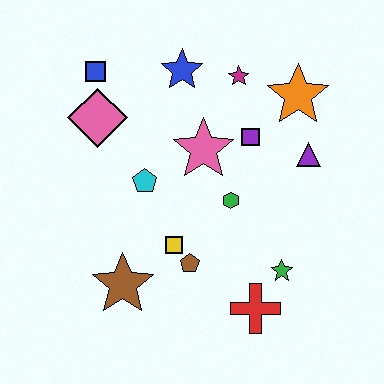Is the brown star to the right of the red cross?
No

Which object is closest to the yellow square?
The brown pentagon is closest to the yellow square.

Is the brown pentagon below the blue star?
Yes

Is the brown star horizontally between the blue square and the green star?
Yes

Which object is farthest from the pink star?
The red cross is farthest from the pink star.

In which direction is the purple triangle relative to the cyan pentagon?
The purple triangle is to the right of the cyan pentagon.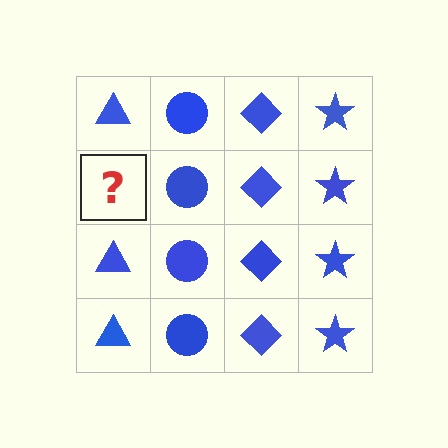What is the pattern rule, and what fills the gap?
The rule is that each column has a consistent shape. The gap should be filled with a blue triangle.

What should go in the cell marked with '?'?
The missing cell should contain a blue triangle.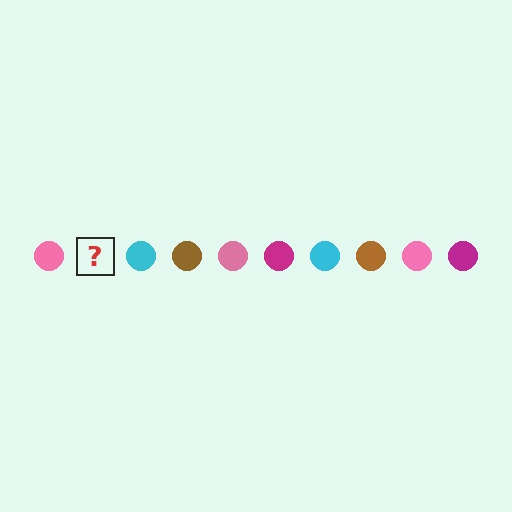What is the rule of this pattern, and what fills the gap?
The rule is that the pattern cycles through pink, magenta, cyan, brown circles. The gap should be filled with a magenta circle.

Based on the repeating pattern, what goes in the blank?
The blank should be a magenta circle.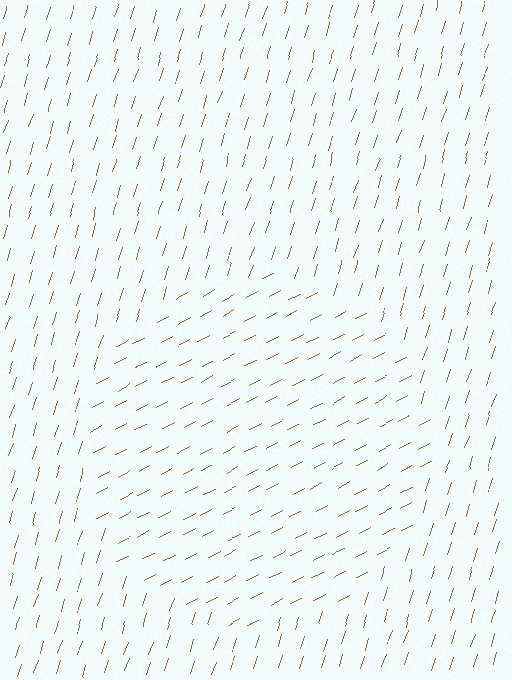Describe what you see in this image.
The image is filled with small brown line segments. A circle region in the image has lines oriented differently from the surrounding lines, creating a visible texture boundary.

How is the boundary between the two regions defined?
The boundary is defined purely by a change in line orientation (approximately 45 degrees difference). All lines are the same color and thickness.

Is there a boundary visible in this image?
Yes, there is a texture boundary formed by a change in line orientation.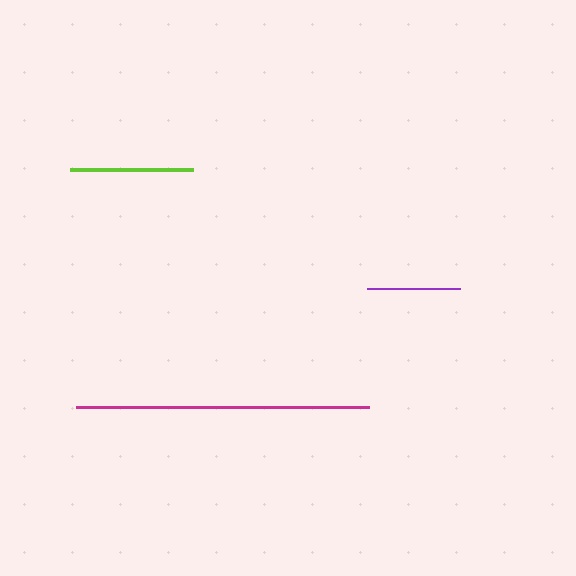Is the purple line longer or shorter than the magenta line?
The magenta line is longer than the purple line.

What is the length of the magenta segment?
The magenta segment is approximately 294 pixels long.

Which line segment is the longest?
The magenta line is the longest at approximately 294 pixels.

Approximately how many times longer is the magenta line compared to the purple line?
The magenta line is approximately 3.2 times the length of the purple line.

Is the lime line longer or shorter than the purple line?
The lime line is longer than the purple line.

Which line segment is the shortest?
The purple line is the shortest at approximately 93 pixels.